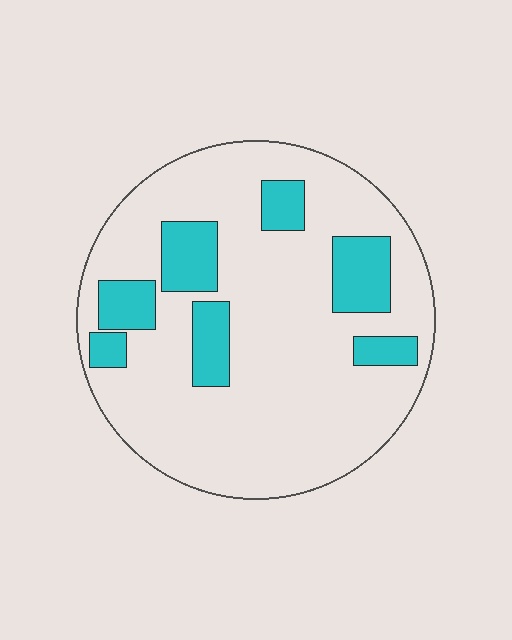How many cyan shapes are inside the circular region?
7.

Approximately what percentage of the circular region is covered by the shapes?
Approximately 20%.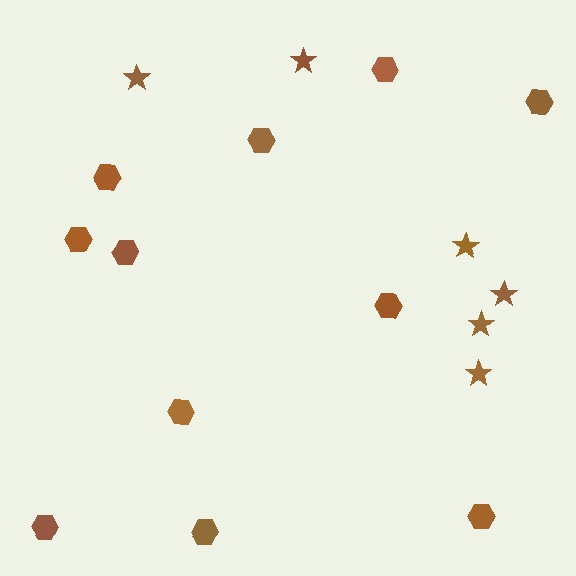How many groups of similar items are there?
There are 2 groups: one group of hexagons (11) and one group of stars (6).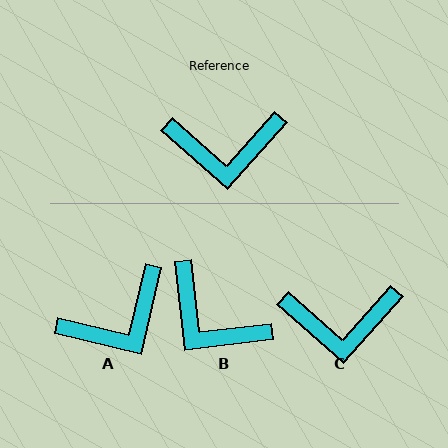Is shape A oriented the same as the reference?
No, it is off by about 28 degrees.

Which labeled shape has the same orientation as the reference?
C.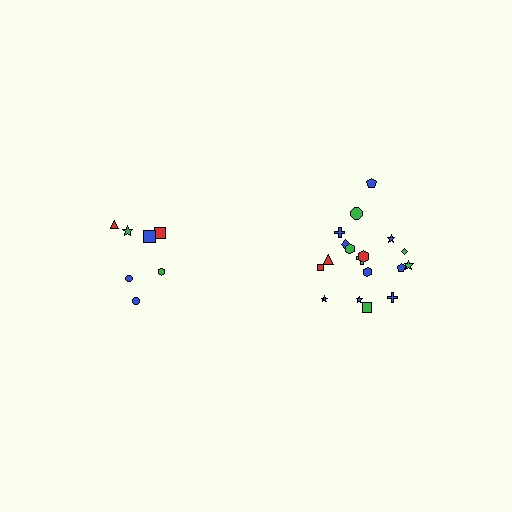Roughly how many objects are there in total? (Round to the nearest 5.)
Roughly 25 objects in total.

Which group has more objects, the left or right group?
The right group.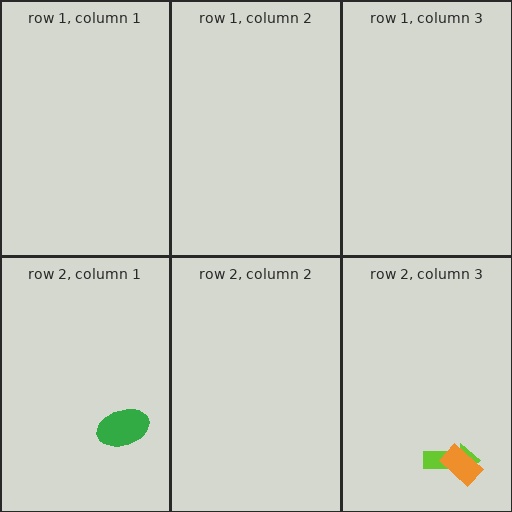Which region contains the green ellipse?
The row 2, column 1 region.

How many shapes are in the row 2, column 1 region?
1.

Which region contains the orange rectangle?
The row 2, column 3 region.